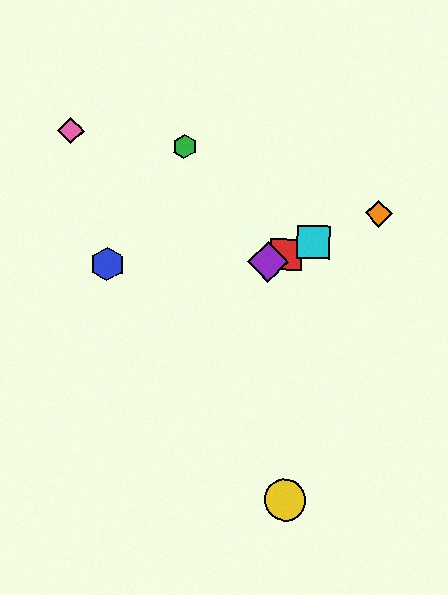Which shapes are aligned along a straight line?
The red square, the purple diamond, the orange diamond, the cyan square are aligned along a straight line.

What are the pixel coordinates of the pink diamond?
The pink diamond is at (71, 131).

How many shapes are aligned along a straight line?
4 shapes (the red square, the purple diamond, the orange diamond, the cyan square) are aligned along a straight line.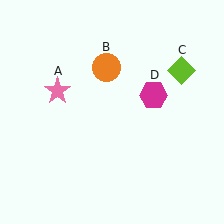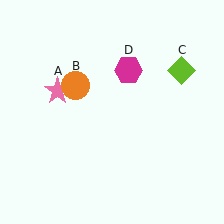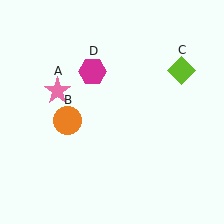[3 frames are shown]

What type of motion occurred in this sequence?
The orange circle (object B), magenta hexagon (object D) rotated counterclockwise around the center of the scene.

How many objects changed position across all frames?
2 objects changed position: orange circle (object B), magenta hexagon (object D).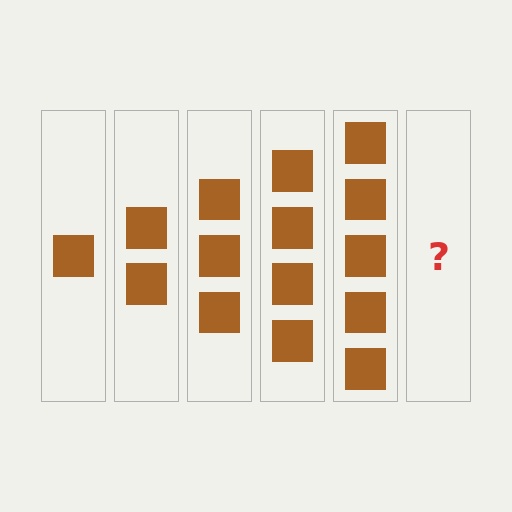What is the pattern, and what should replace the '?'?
The pattern is that each step adds one more square. The '?' should be 6 squares.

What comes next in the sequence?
The next element should be 6 squares.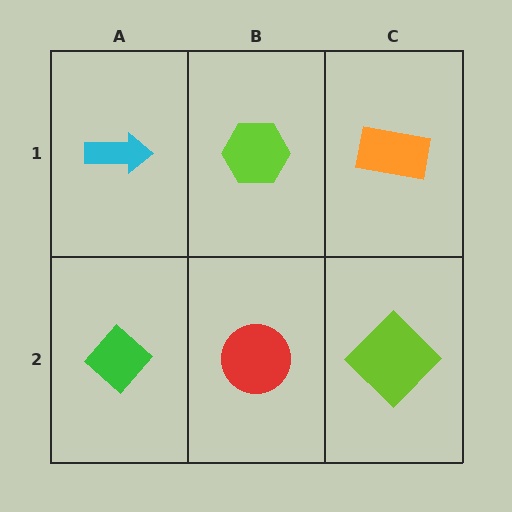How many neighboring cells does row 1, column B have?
3.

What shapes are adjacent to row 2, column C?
An orange rectangle (row 1, column C), a red circle (row 2, column B).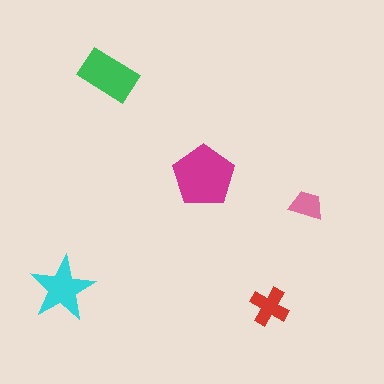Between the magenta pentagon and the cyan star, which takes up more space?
The magenta pentagon.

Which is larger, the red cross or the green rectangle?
The green rectangle.